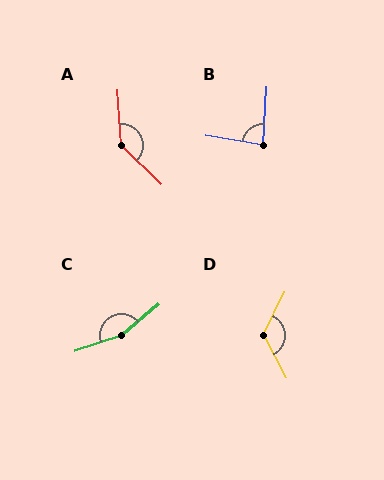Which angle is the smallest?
B, at approximately 85 degrees.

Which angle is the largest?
C, at approximately 160 degrees.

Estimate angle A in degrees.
Approximately 138 degrees.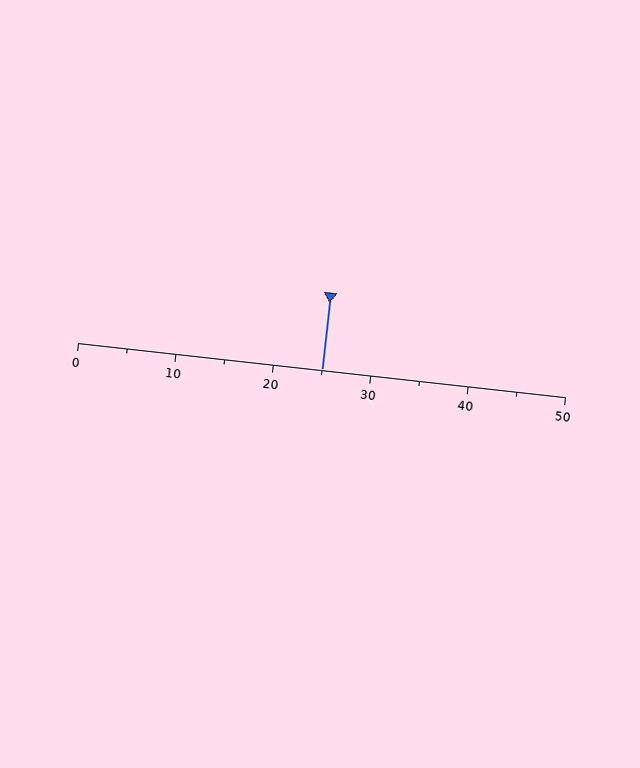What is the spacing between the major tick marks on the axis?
The major ticks are spaced 10 apart.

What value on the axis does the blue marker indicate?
The marker indicates approximately 25.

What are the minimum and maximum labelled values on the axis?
The axis runs from 0 to 50.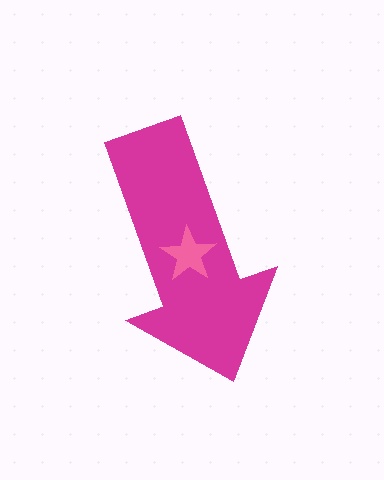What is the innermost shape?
The pink star.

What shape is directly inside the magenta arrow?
The pink star.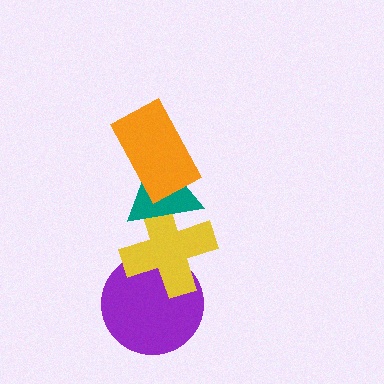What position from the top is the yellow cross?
The yellow cross is 3rd from the top.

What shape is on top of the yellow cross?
The teal triangle is on top of the yellow cross.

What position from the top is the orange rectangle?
The orange rectangle is 1st from the top.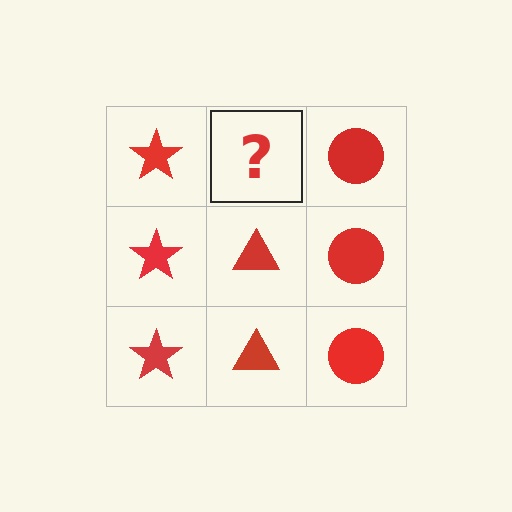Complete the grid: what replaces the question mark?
The question mark should be replaced with a red triangle.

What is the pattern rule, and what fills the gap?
The rule is that each column has a consistent shape. The gap should be filled with a red triangle.